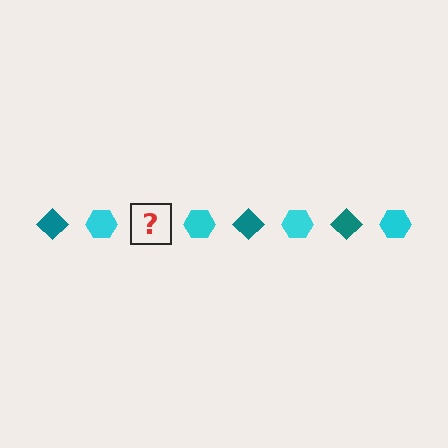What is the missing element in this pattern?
The missing element is a teal diamond.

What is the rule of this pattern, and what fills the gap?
The rule is that the pattern alternates between teal diamond and cyan hexagon. The gap should be filled with a teal diamond.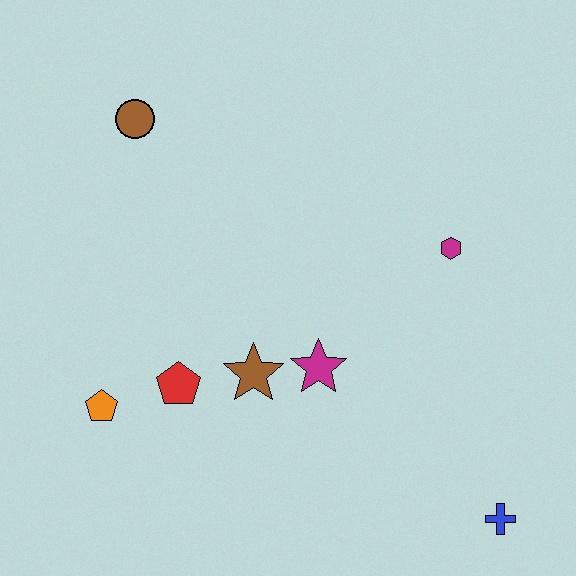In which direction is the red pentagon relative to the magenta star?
The red pentagon is to the left of the magenta star.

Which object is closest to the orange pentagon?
The red pentagon is closest to the orange pentagon.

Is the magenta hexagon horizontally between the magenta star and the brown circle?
No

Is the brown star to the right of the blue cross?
No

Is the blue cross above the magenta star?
No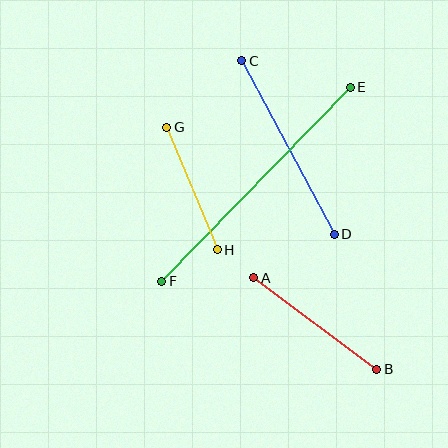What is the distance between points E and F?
The distance is approximately 270 pixels.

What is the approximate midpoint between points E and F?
The midpoint is at approximately (256, 184) pixels.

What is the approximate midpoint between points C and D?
The midpoint is at approximately (288, 148) pixels.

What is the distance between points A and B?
The distance is approximately 153 pixels.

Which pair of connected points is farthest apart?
Points E and F are farthest apart.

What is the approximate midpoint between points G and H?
The midpoint is at approximately (192, 189) pixels.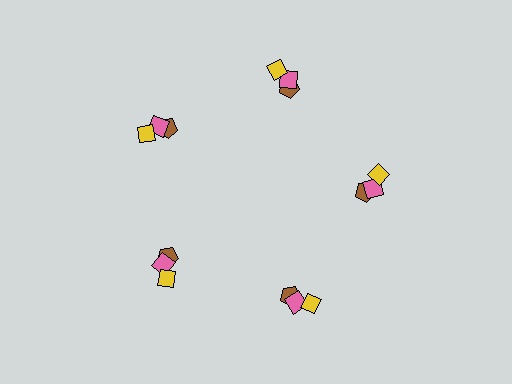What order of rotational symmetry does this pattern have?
This pattern has 5-fold rotational symmetry.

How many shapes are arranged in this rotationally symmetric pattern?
There are 15 shapes, arranged in 5 groups of 3.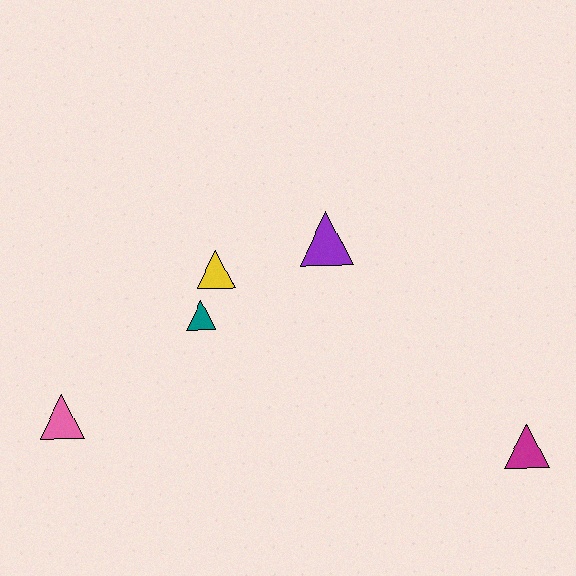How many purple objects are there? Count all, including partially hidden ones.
There is 1 purple object.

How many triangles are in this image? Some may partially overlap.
There are 5 triangles.